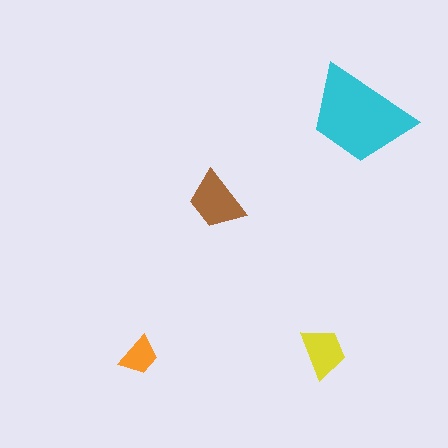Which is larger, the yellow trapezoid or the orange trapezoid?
The yellow one.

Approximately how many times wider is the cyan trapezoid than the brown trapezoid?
About 2 times wider.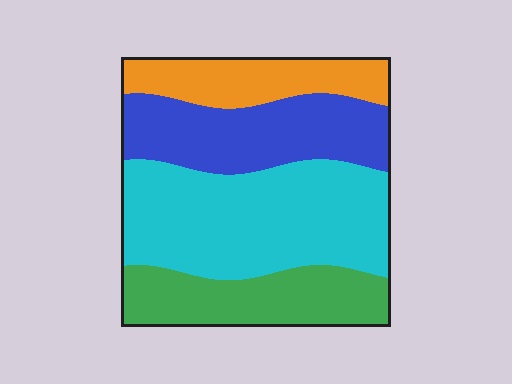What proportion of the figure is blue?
Blue takes up about one quarter (1/4) of the figure.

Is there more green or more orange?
Green.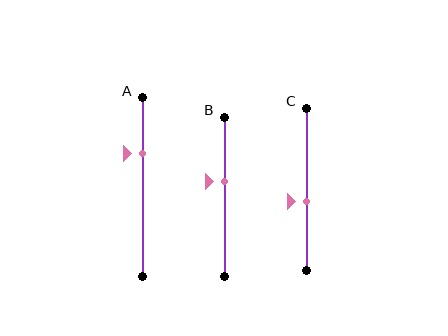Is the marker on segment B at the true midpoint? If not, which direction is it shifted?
No, the marker on segment B is shifted upward by about 9% of the segment length.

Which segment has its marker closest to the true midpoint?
Segment C has its marker closest to the true midpoint.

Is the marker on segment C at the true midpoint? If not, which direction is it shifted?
No, the marker on segment C is shifted downward by about 8% of the segment length.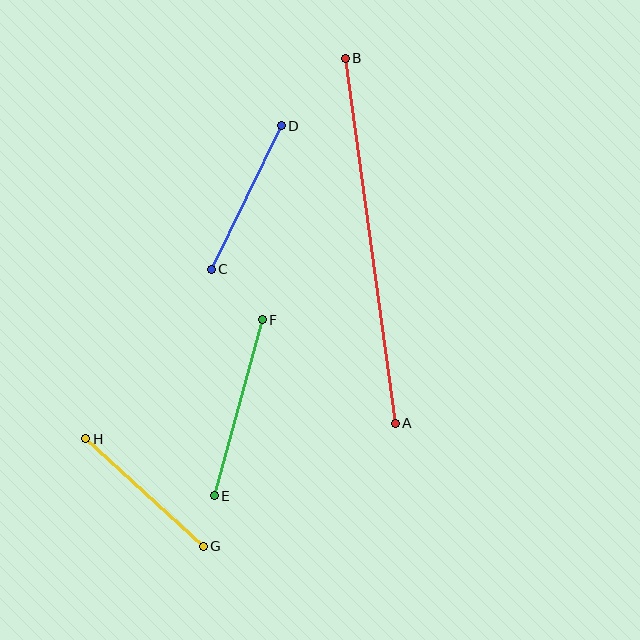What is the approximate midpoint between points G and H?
The midpoint is at approximately (144, 492) pixels.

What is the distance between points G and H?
The distance is approximately 159 pixels.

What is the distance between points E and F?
The distance is approximately 183 pixels.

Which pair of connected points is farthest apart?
Points A and B are farthest apart.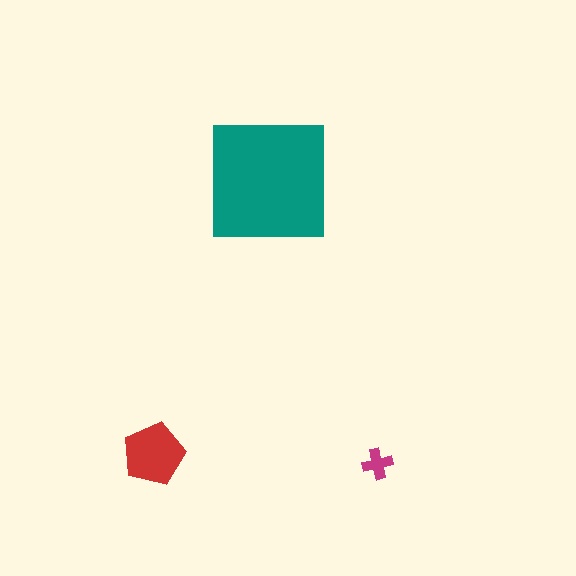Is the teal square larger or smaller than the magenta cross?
Larger.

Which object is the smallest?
The magenta cross.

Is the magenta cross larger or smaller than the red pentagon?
Smaller.